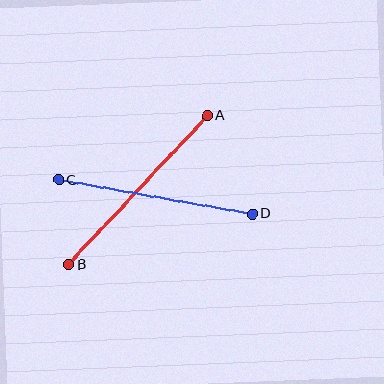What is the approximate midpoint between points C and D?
The midpoint is at approximately (155, 197) pixels.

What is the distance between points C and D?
The distance is approximately 196 pixels.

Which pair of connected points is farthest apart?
Points A and B are farthest apart.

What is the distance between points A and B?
The distance is approximately 203 pixels.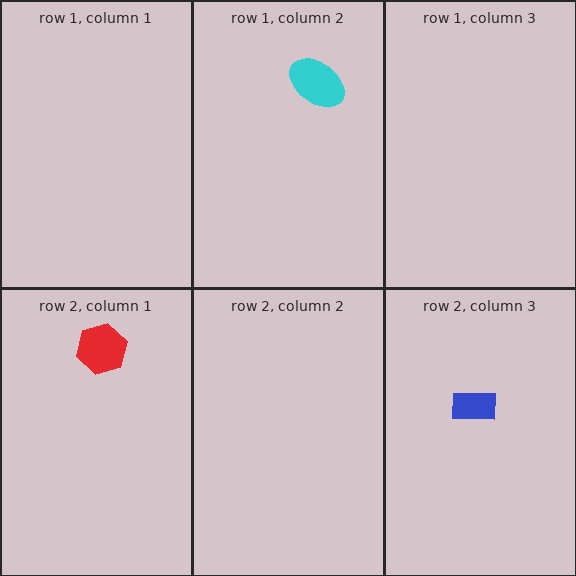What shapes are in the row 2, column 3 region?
The blue rectangle.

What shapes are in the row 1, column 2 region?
The cyan ellipse.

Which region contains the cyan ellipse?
The row 1, column 2 region.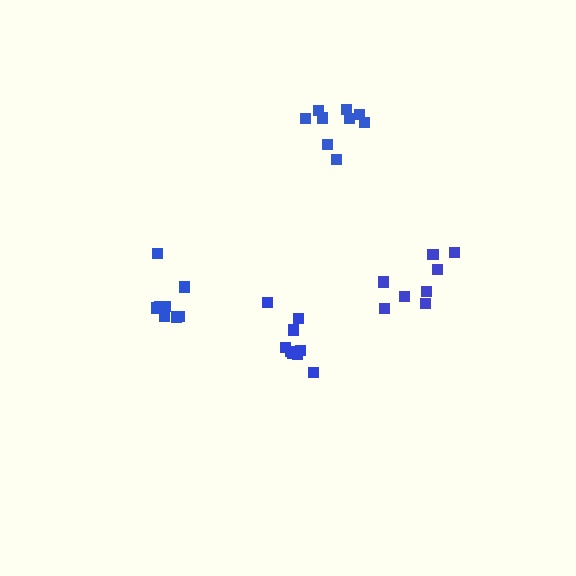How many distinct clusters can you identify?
There are 4 distinct clusters.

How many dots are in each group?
Group 1: 9 dots, Group 2: 8 dots, Group 3: 8 dots, Group 4: 9 dots (34 total).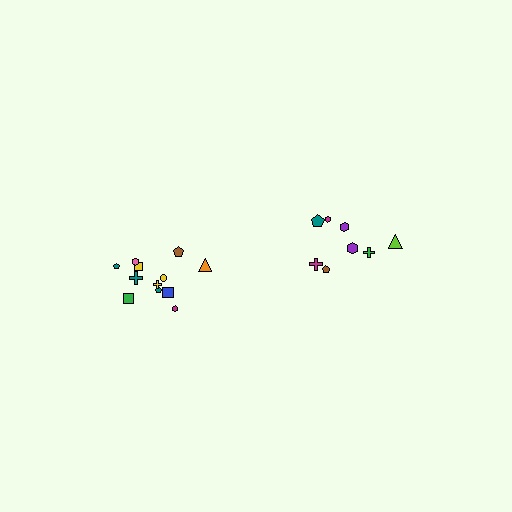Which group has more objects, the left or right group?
The left group.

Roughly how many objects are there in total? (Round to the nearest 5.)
Roughly 20 objects in total.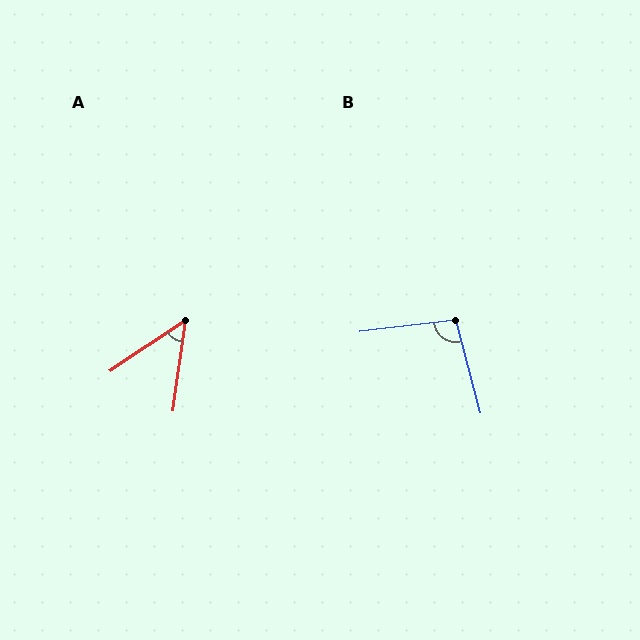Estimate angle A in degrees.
Approximately 48 degrees.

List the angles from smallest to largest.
A (48°), B (98°).